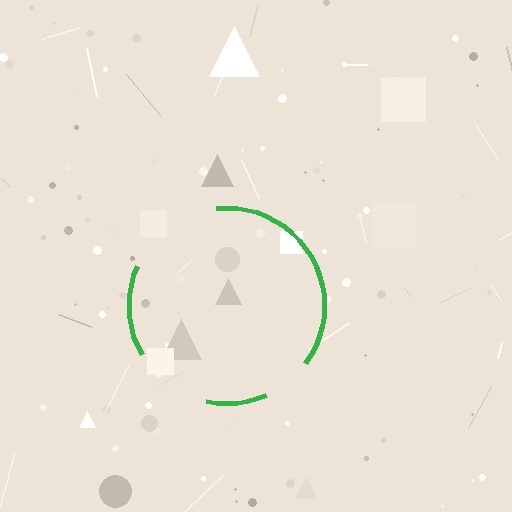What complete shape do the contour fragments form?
The contour fragments form a circle.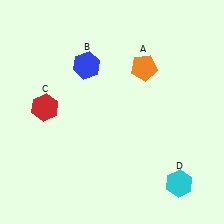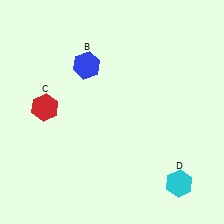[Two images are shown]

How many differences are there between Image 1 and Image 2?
There is 1 difference between the two images.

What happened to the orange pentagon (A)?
The orange pentagon (A) was removed in Image 2. It was in the top-right area of Image 1.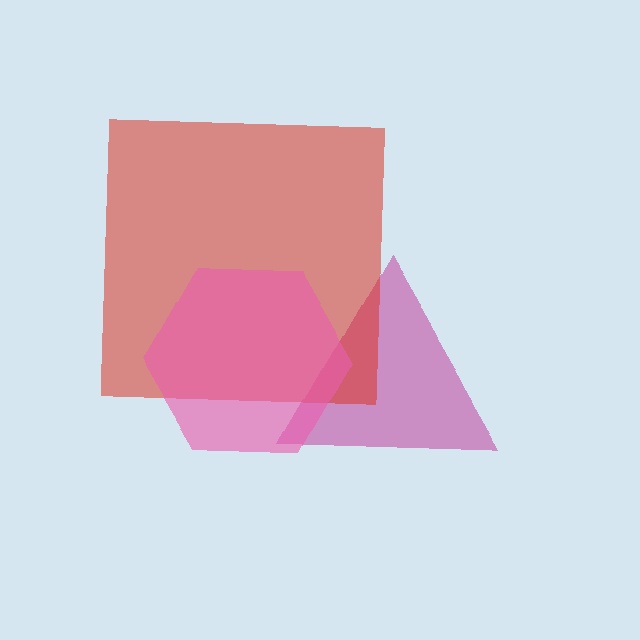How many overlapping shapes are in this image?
There are 3 overlapping shapes in the image.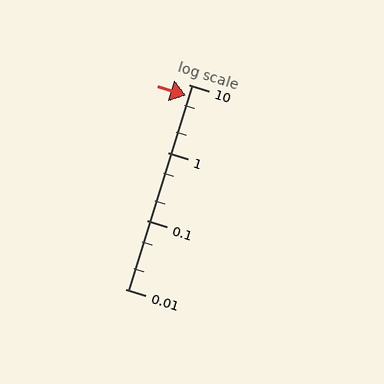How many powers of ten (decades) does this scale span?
The scale spans 3 decades, from 0.01 to 10.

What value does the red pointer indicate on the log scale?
The pointer indicates approximately 6.9.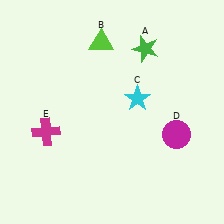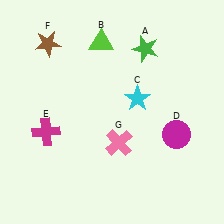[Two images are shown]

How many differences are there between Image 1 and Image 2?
There are 2 differences between the two images.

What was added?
A brown star (F), a pink cross (G) were added in Image 2.